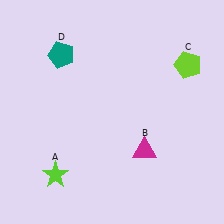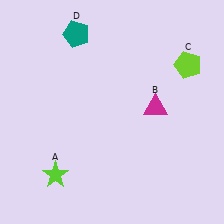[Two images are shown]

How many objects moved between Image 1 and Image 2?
2 objects moved between the two images.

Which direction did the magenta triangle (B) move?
The magenta triangle (B) moved up.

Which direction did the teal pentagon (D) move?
The teal pentagon (D) moved up.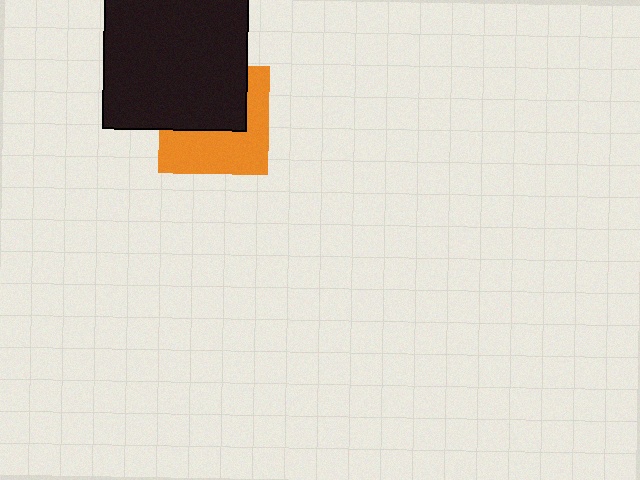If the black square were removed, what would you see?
You would see the complete orange square.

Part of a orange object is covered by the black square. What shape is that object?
It is a square.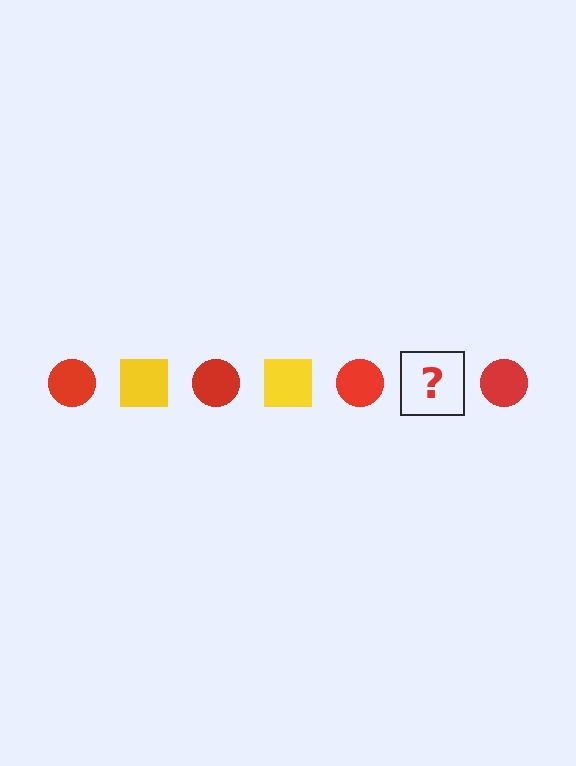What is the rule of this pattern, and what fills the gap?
The rule is that the pattern alternates between red circle and yellow square. The gap should be filled with a yellow square.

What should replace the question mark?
The question mark should be replaced with a yellow square.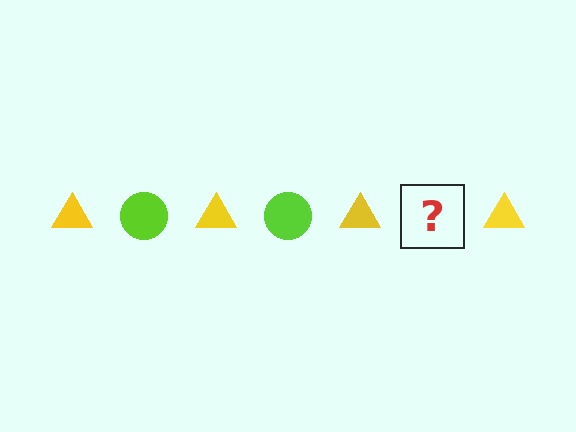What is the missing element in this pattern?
The missing element is a lime circle.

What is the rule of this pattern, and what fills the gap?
The rule is that the pattern alternates between yellow triangle and lime circle. The gap should be filled with a lime circle.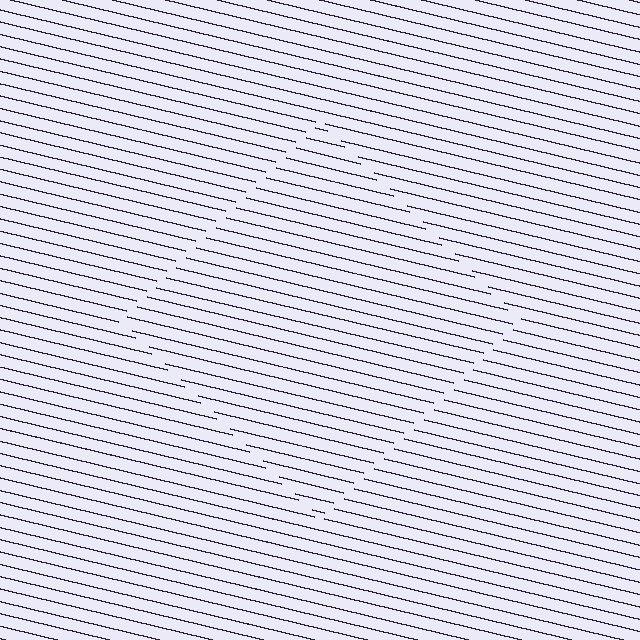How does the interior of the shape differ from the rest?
The interior of the shape contains the same grating, shifted by half a period — the contour is defined by the phase discontinuity where line-ends from the inner and outer gratings abut.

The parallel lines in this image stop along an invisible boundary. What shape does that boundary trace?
An illusory square. The interior of the shape contains the same grating, shifted by half a period — the contour is defined by the phase discontinuity where line-ends from the inner and outer gratings abut.